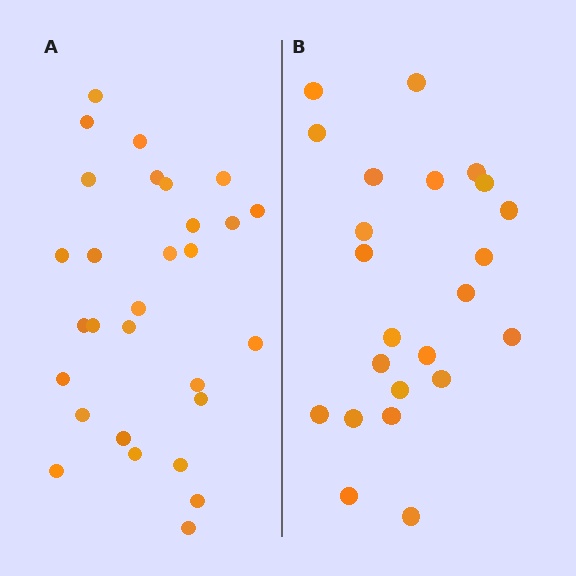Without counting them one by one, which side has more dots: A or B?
Region A (the left region) has more dots.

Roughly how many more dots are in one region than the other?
Region A has about 6 more dots than region B.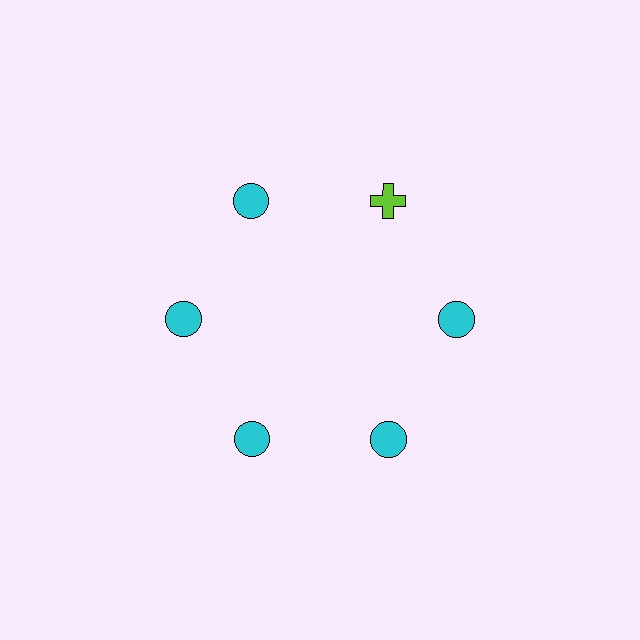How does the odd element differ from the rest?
It differs in both color (lime instead of cyan) and shape (cross instead of circle).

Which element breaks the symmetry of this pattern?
The lime cross at roughly the 1 o'clock position breaks the symmetry. All other shapes are cyan circles.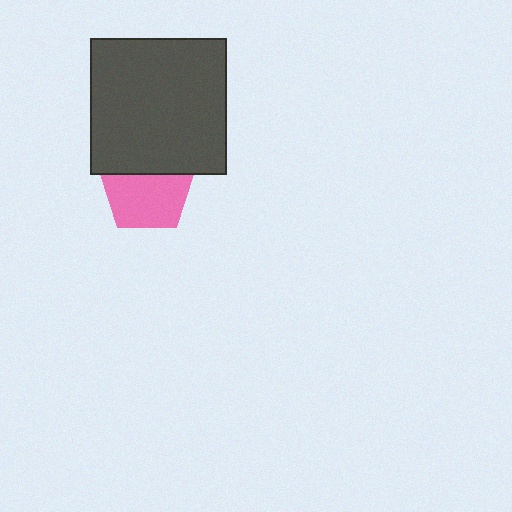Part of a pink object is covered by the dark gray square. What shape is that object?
It is a pentagon.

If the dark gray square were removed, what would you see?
You would see the complete pink pentagon.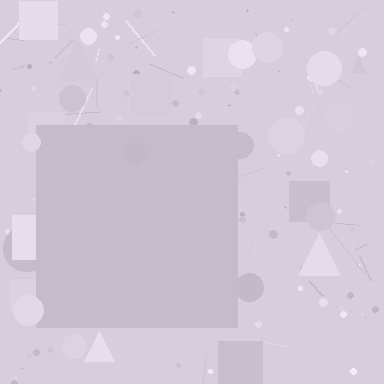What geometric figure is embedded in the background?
A square is embedded in the background.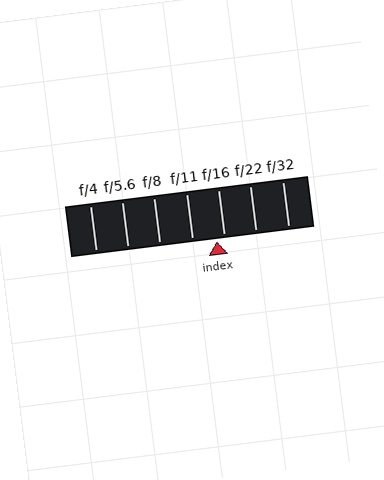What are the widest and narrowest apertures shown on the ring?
The widest aperture shown is f/4 and the narrowest is f/32.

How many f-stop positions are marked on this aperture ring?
There are 7 f-stop positions marked.